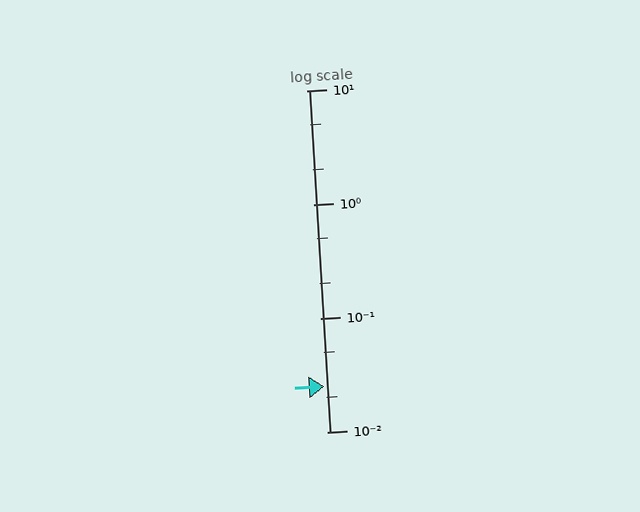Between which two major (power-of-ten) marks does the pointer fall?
The pointer is between 0.01 and 0.1.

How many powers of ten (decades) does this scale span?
The scale spans 3 decades, from 0.01 to 10.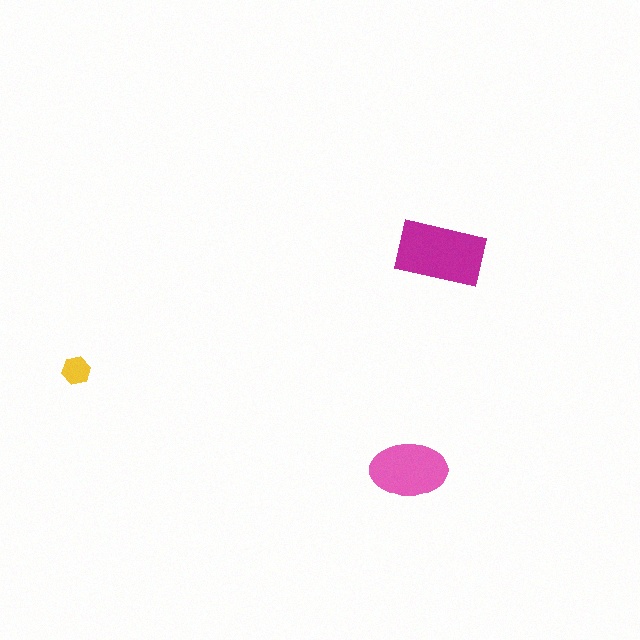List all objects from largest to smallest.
The magenta rectangle, the pink ellipse, the yellow hexagon.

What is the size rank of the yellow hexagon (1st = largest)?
3rd.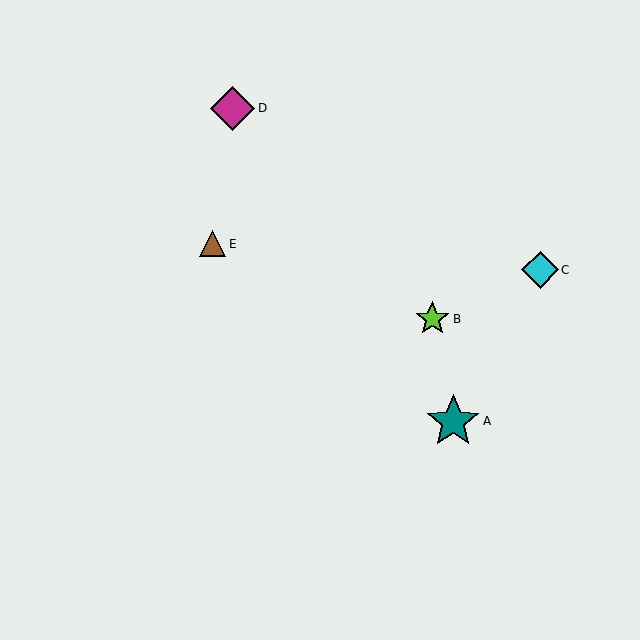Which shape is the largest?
The teal star (labeled A) is the largest.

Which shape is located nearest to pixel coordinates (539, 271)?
The cyan diamond (labeled C) at (540, 270) is nearest to that location.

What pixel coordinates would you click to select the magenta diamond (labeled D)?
Click at (232, 108) to select the magenta diamond D.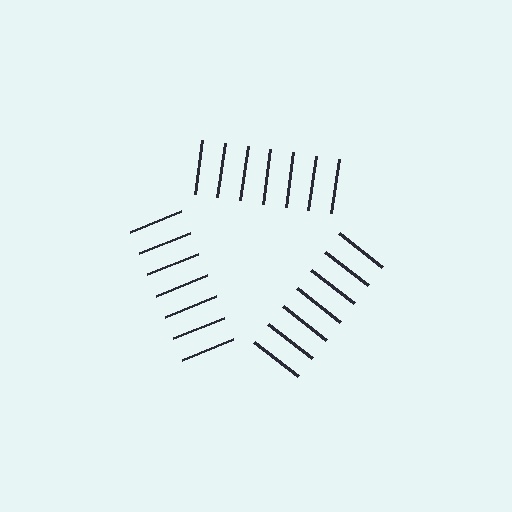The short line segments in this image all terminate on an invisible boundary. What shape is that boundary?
An illusory triangle — the line segments terminate on its edges but no continuous stroke is drawn.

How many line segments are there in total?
21 — 7 along each of the 3 edges.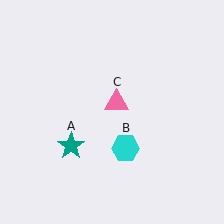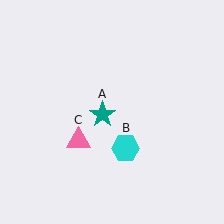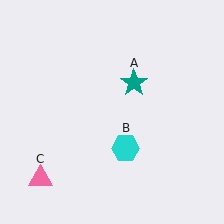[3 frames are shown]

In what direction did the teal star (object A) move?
The teal star (object A) moved up and to the right.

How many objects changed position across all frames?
2 objects changed position: teal star (object A), pink triangle (object C).